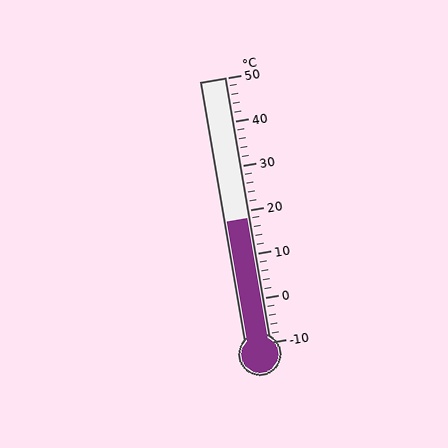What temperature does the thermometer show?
The thermometer shows approximately 18°C.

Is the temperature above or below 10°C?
The temperature is above 10°C.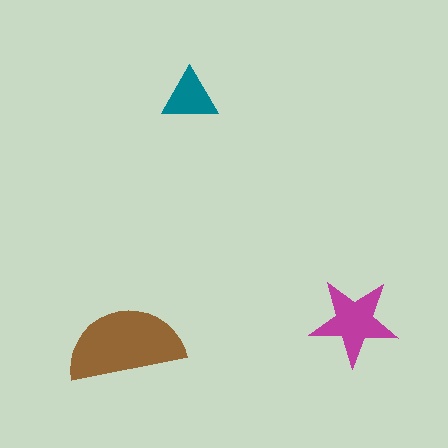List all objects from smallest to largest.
The teal triangle, the magenta star, the brown semicircle.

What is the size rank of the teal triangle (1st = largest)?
3rd.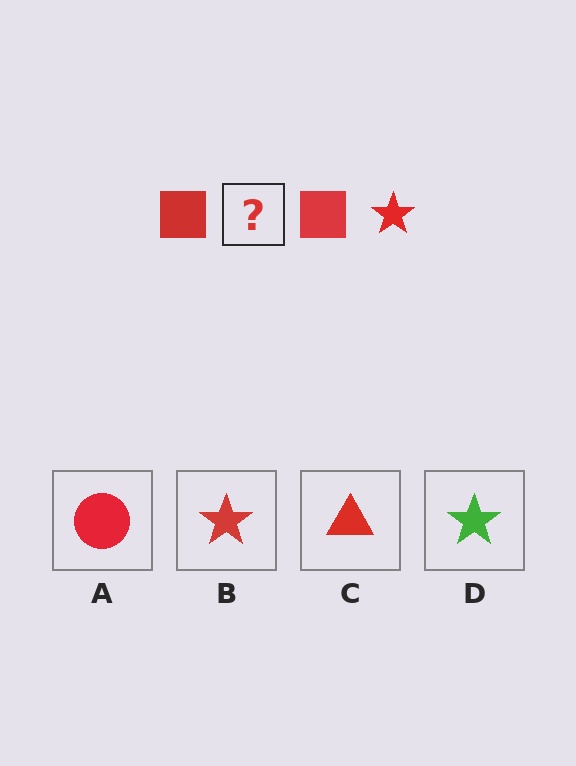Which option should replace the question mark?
Option B.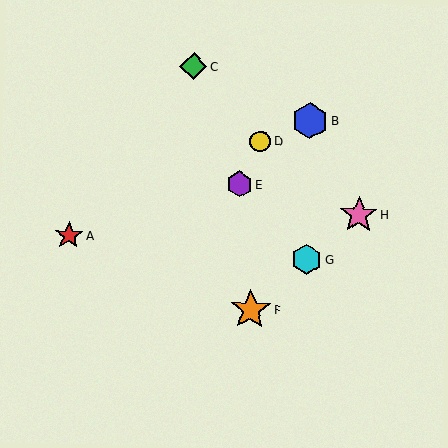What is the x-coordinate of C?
Object C is at x≈194.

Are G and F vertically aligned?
No, G is at x≈306 and F is at x≈251.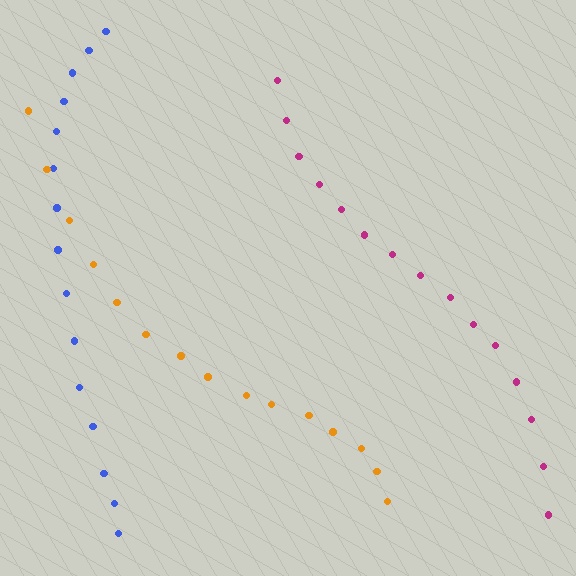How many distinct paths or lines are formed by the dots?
There are 3 distinct paths.